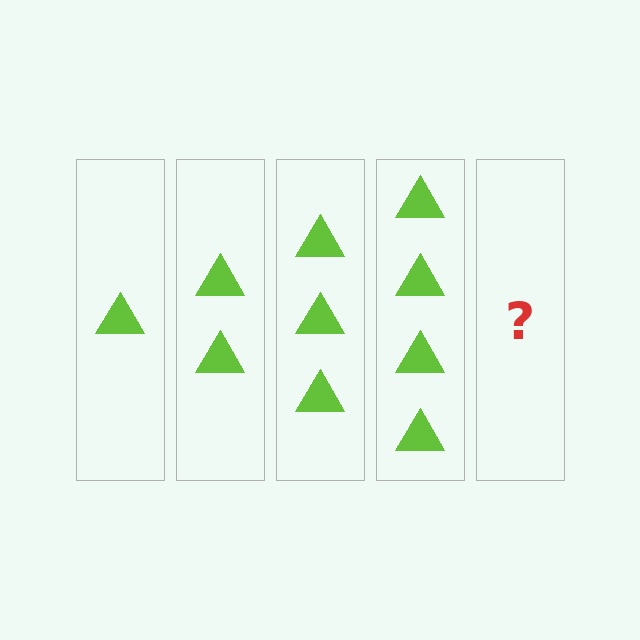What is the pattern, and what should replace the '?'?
The pattern is that each step adds one more triangle. The '?' should be 5 triangles.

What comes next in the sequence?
The next element should be 5 triangles.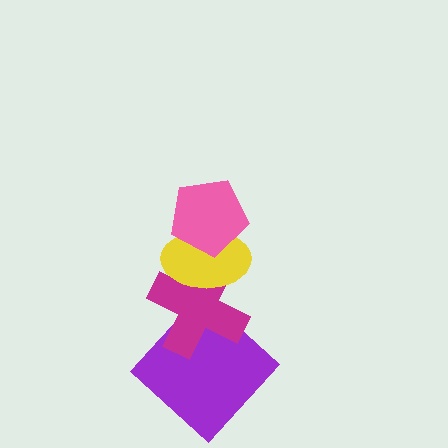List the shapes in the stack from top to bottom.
From top to bottom: the pink pentagon, the yellow ellipse, the magenta cross, the purple diamond.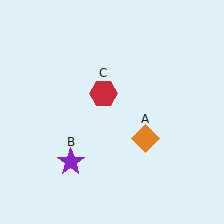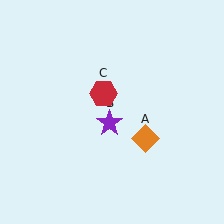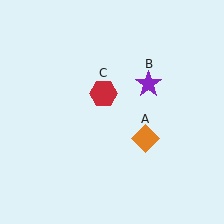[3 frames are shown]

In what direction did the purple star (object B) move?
The purple star (object B) moved up and to the right.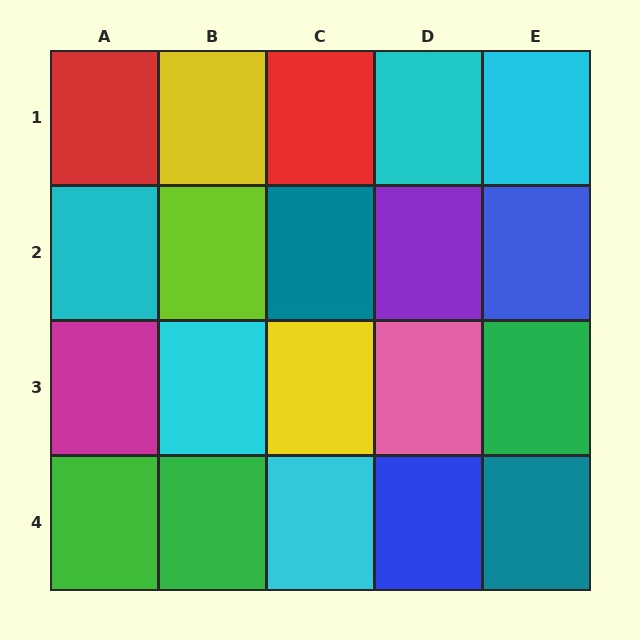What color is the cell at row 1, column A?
Red.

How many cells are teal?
2 cells are teal.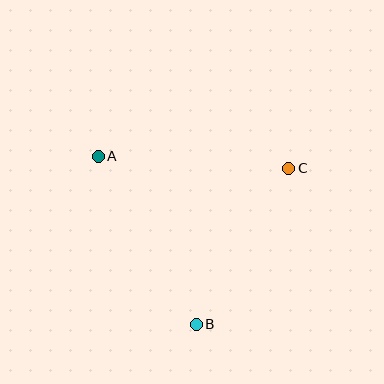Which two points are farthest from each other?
Points A and B are farthest from each other.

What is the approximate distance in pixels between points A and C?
The distance between A and C is approximately 191 pixels.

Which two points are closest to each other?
Points B and C are closest to each other.